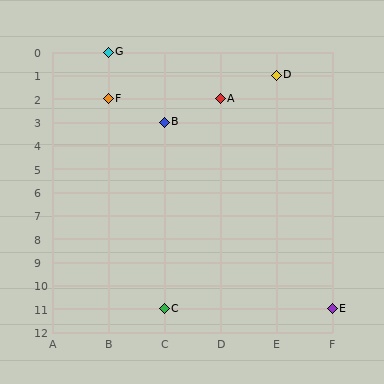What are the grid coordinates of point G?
Point G is at grid coordinates (B, 0).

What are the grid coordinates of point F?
Point F is at grid coordinates (B, 2).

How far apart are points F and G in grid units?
Points F and G are 2 rows apart.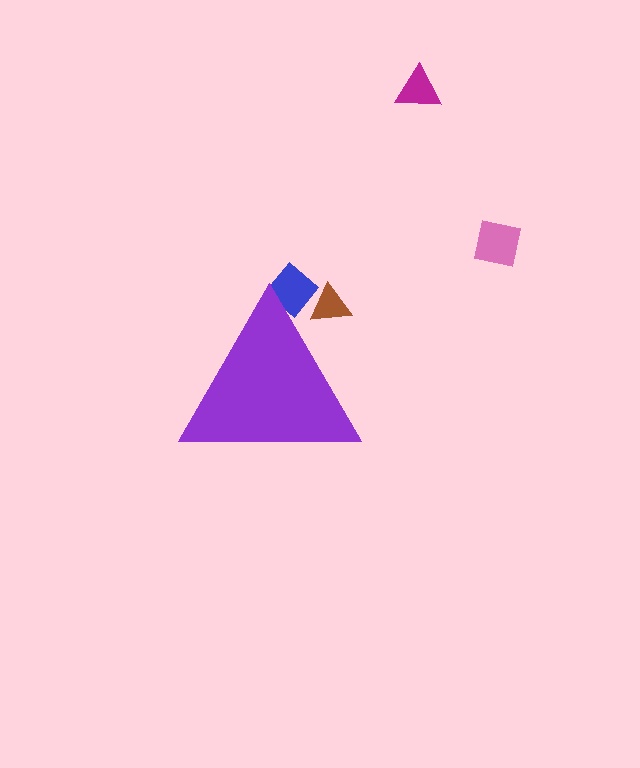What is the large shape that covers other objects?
A purple triangle.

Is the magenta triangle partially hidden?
No, the magenta triangle is fully visible.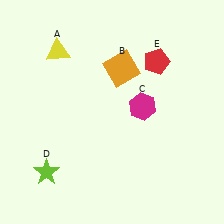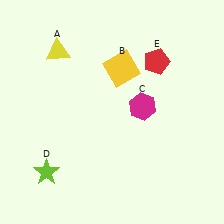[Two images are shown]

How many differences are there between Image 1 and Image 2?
There is 1 difference between the two images.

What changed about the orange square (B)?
In Image 1, B is orange. In Image 2, it changed to yellow.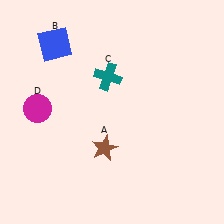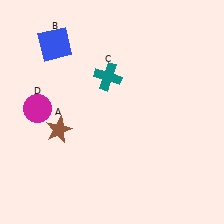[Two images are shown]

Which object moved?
The brown star (A) moved left.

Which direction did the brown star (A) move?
The brown star (A) moved left.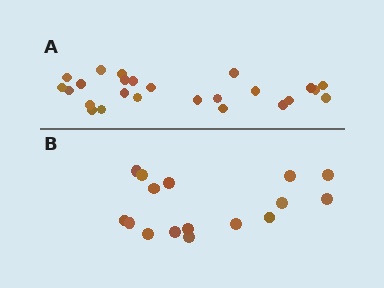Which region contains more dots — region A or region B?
Region A (the top region) has more dots.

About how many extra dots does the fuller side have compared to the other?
Region A has roughly 8 or so more dots than region B.